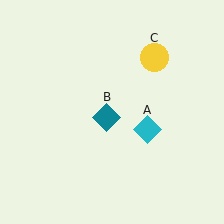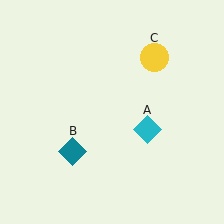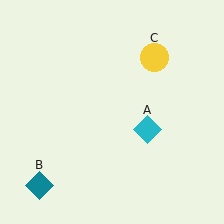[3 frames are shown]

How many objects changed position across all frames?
1 object changed position: teal diamond (object B).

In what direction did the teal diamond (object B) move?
The teal diamond (object B) moved down and to the left.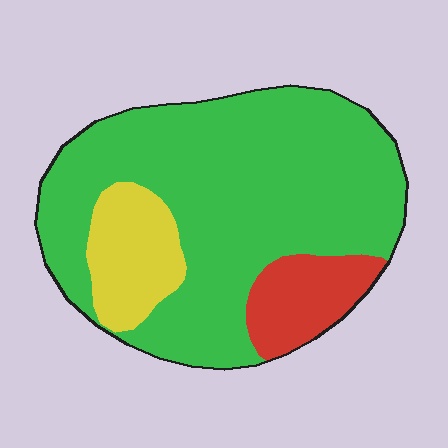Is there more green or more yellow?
Green.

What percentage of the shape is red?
Red takes up about one eighth (1/8) of the shape.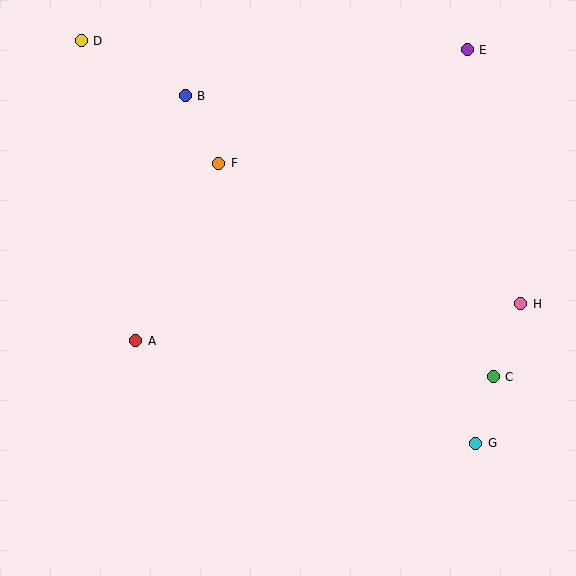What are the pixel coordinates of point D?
Point D is at (81, 41).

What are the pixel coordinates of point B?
Point B is at (185, 96).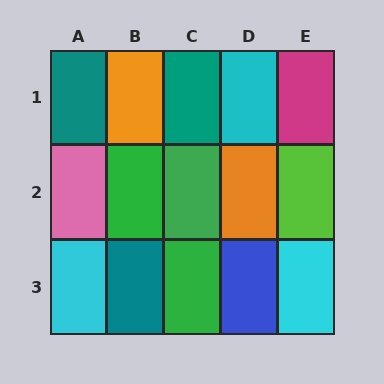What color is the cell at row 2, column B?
Green.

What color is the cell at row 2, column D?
Orange.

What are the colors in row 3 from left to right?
Cyan, teal, green, blue, cyan.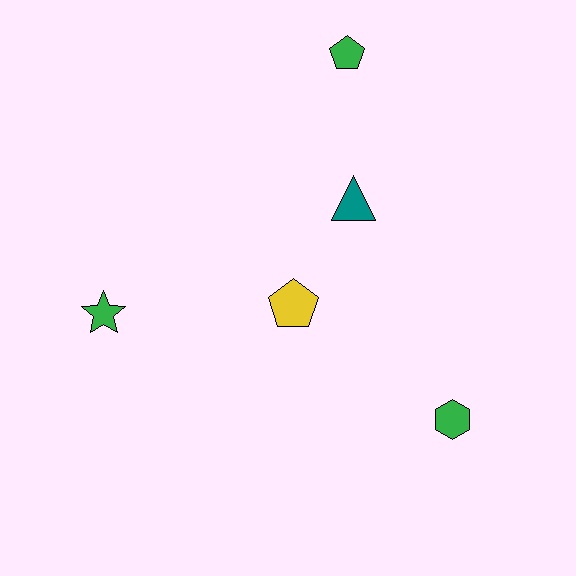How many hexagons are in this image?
There is 1 hexagon.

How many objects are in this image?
There are 5 objects.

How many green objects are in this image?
There are 3 green objects.